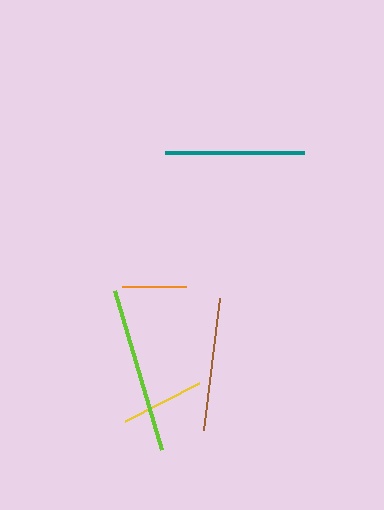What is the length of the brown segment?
The brown segment is approximately 133 pixels long.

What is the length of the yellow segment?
The yellow segment is approximately 83 pixels long.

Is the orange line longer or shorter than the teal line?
The teal line is longer than the orange line.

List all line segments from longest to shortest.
From longest to shortest: lime, teal, brown, yellow, orange.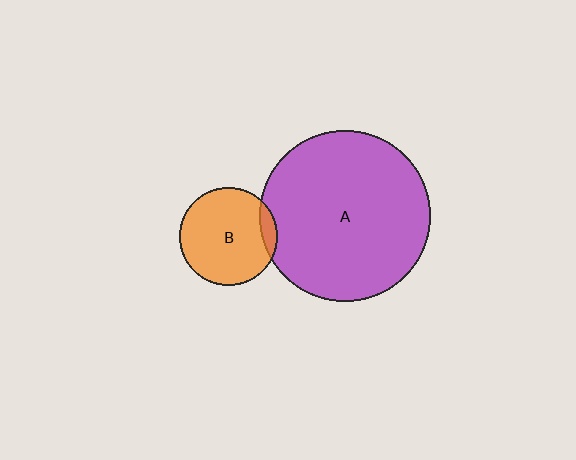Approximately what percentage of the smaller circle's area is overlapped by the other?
Approximately 10%.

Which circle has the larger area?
Circle A (purple).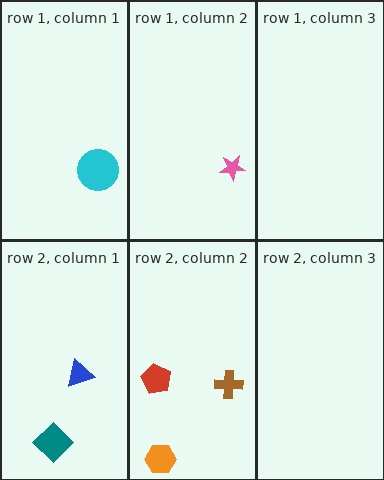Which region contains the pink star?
The row 1, column 2 region.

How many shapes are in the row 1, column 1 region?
1.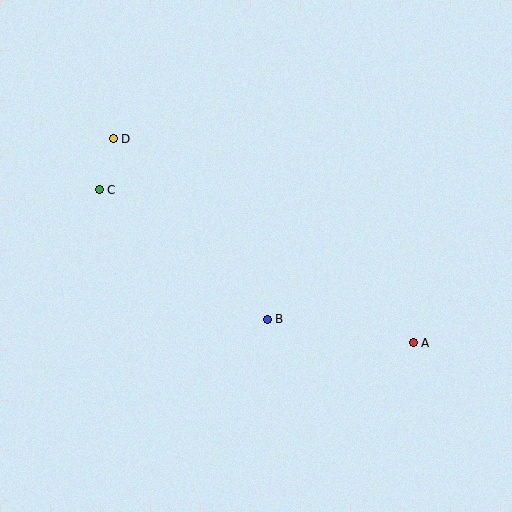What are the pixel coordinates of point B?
Point B is at (267, 319).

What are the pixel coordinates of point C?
Point C is at (99, 190).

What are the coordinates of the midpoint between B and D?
The midpoint between B and D is at (190, 229).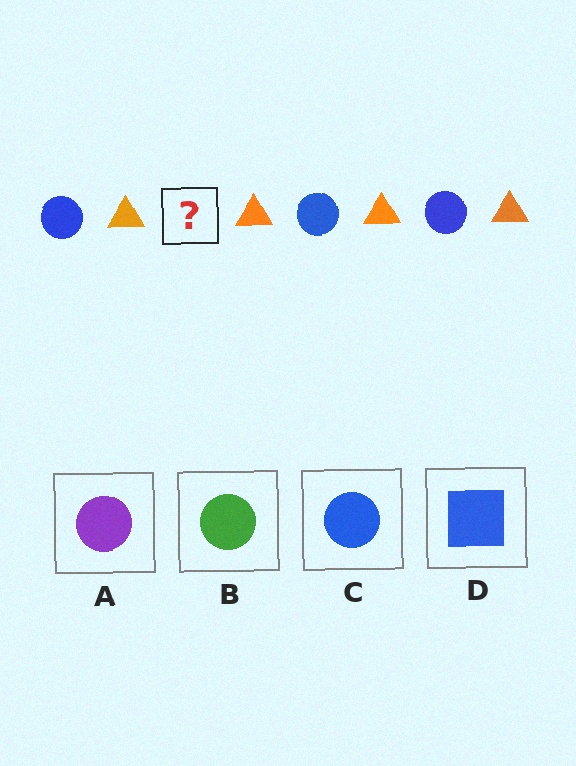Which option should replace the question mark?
Option C.